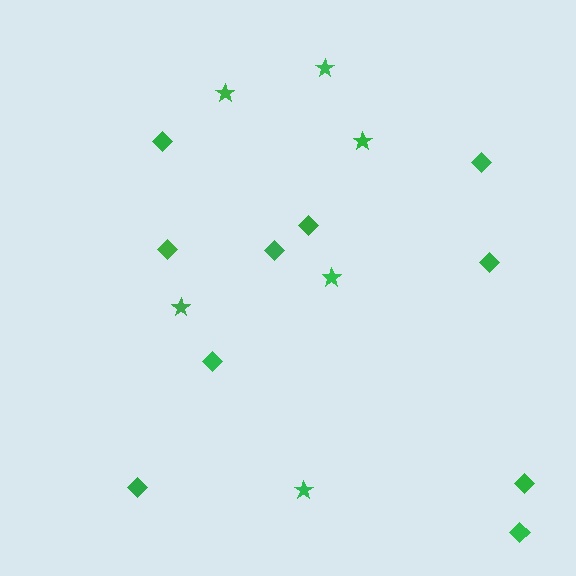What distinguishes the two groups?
There are 2 groups: one group of stars (6) and one group of diamonds (10).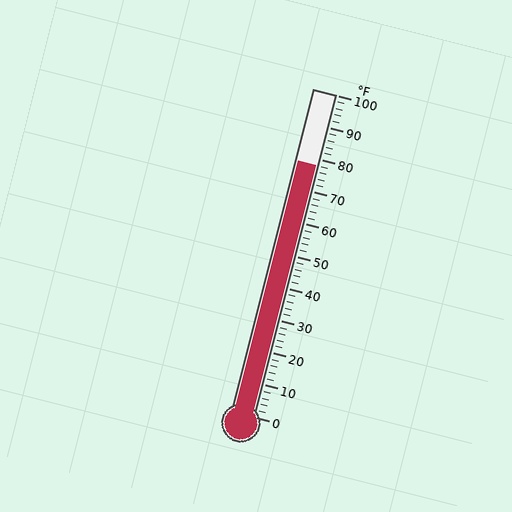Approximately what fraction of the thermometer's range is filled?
The thermometer is filled to approximately 80% of its range.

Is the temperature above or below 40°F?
The temperature is above 40°F.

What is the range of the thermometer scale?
The thermometer scale ranges from 0°F to 100°F.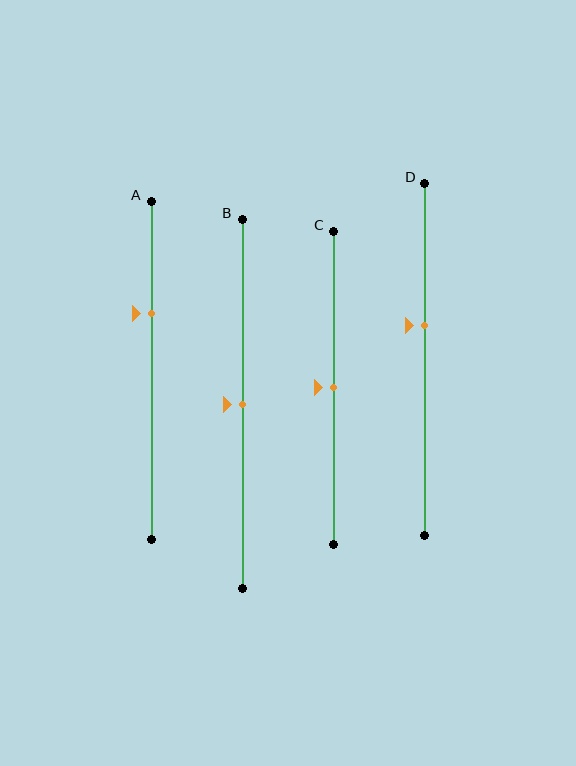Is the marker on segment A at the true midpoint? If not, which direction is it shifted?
No, the marker on segment A is shifted upward by about 17% of the segment length.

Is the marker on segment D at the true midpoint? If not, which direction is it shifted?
No, the marker on segment D is shifted upward by about 10% of the segment length.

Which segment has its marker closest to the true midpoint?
Segment B has its marker closest to the true midpoint.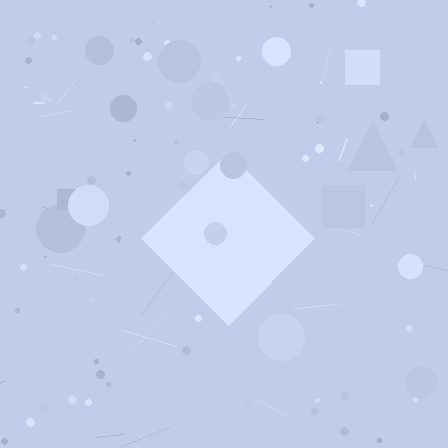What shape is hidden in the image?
A diamond is hidden in the image.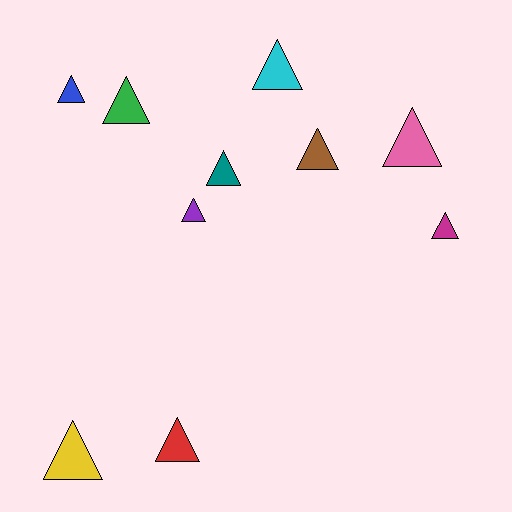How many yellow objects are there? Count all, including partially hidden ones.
There is 1 yellow object.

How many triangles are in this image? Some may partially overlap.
There are 10 triangles.